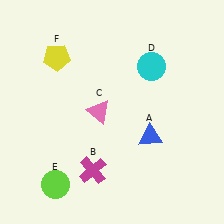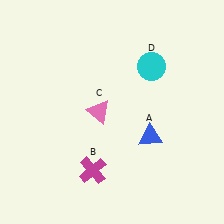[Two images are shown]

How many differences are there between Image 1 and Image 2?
There are 2 differences between the two images.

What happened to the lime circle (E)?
The lime circle (E) was removed in Image 2. It was in the bottom-left area of Image 1.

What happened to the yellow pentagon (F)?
The yellow pentagon (F) was removed in Image 2. It was in the top-left area of Image 1.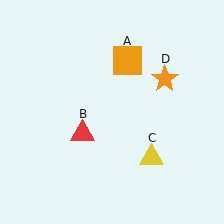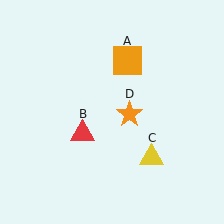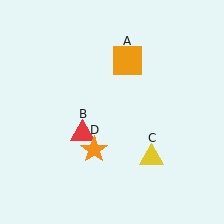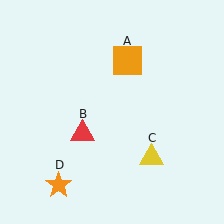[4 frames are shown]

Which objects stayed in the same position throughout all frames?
Orange square (object A) and red triangle (object B) and yellow triangle (object C) remained stationary.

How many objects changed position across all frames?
1 object changed position: orange star (object D).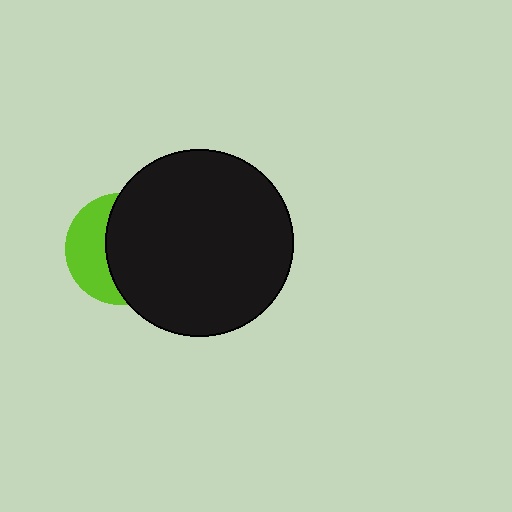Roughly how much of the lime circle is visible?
A small part of it is visible (roughly 39%).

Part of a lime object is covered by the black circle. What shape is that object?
It is a circle.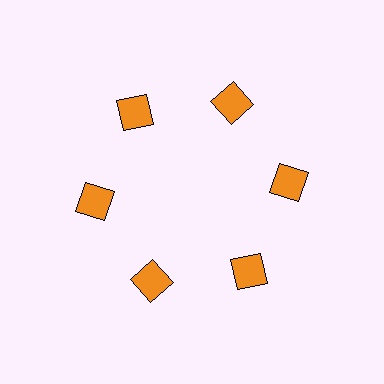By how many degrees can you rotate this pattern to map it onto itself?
The pattern maps onto itself every 60 degrees of rotation.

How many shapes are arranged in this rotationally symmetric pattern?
There are 6 shapes, arranged in 6 groups of 1.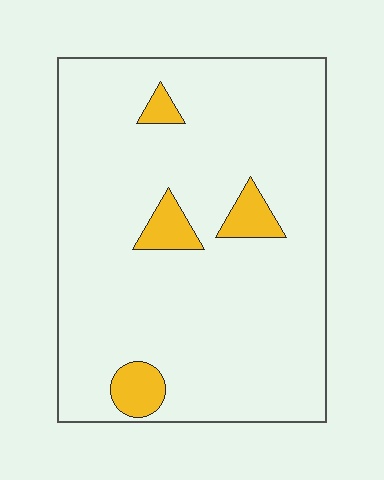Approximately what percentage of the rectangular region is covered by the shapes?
Approximately 10%.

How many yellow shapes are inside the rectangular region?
4.